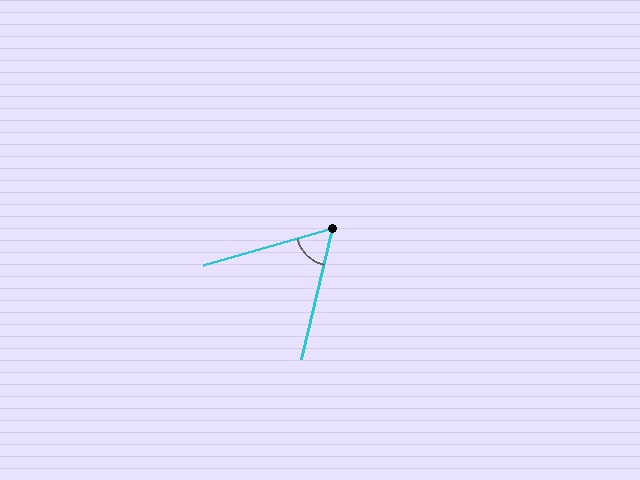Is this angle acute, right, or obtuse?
It is acute.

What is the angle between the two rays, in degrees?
Approximately 60 degrees.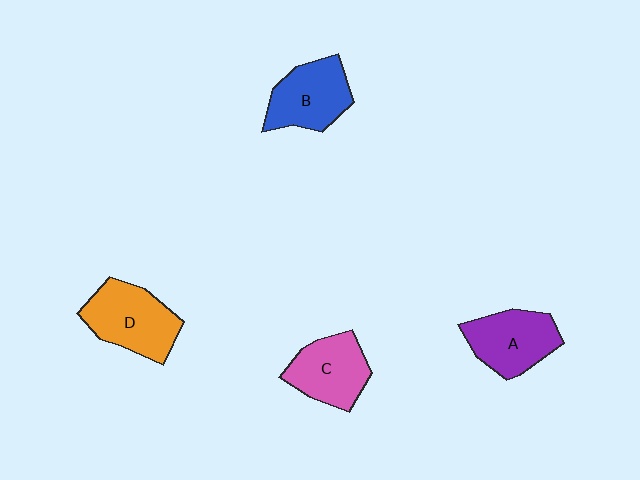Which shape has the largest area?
Shape D (orange).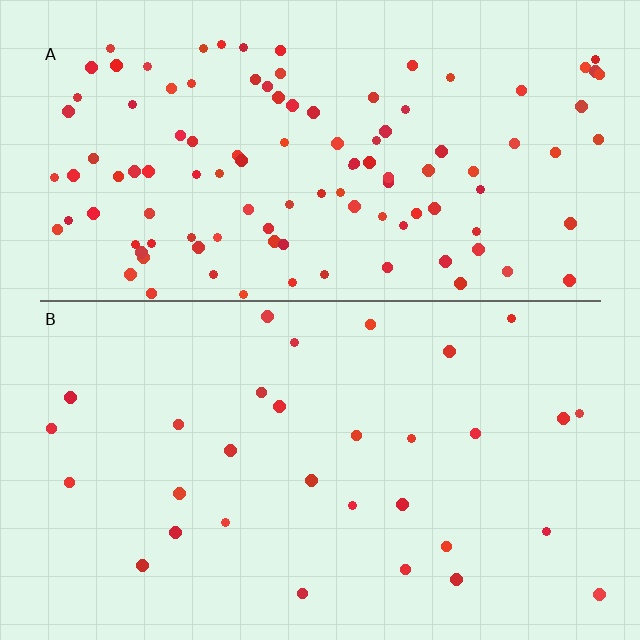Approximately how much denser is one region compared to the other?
Approximately 3.6× — region A over region B.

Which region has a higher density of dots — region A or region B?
A (the top).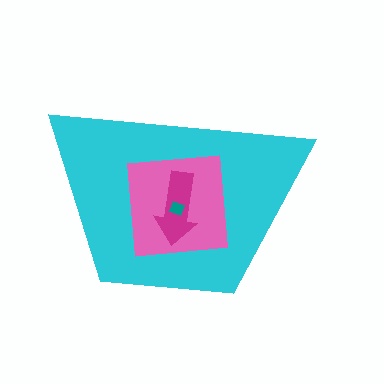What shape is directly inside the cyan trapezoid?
The pink square.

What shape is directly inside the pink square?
The magenta arrow.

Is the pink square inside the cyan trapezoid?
Yes.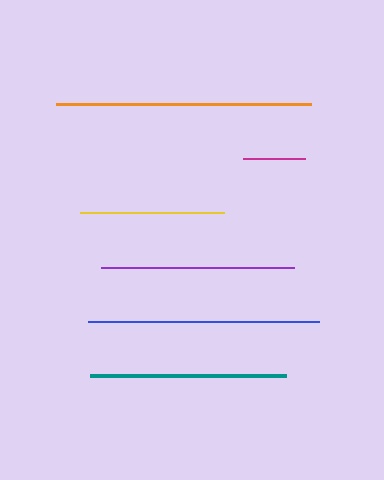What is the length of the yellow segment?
The yellow segment is approximately 145 pixels long.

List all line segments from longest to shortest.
From longest to shortest: orange, blue, teal, purple, yellow, magenta.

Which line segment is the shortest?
The magenta line is the shortest at approximately 62 pixels.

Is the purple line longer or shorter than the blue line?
The blue line is longer than the purple line.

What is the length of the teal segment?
The teal segment is approximately 196 pixels long.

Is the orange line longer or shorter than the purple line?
The orange line is longer than the purple line.